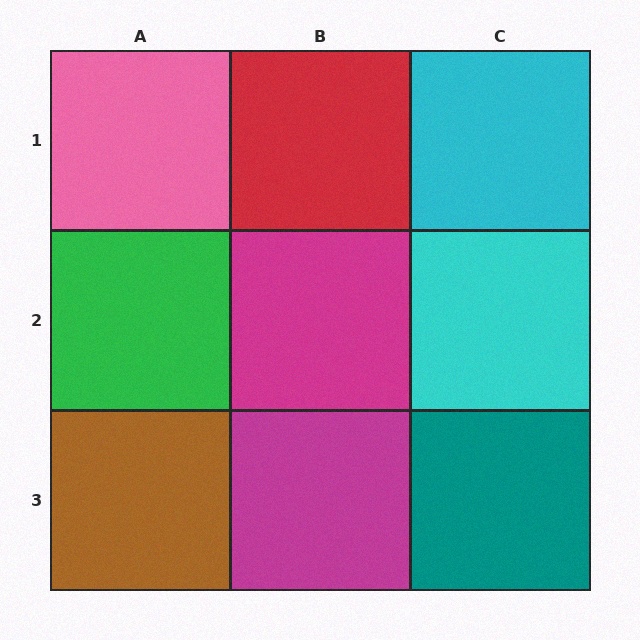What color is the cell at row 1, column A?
Pink.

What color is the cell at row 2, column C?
Cyan.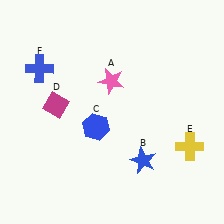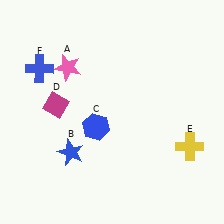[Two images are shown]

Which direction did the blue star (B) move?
The blue star (B) moved left.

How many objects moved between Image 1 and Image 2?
2 objects moved between the two images.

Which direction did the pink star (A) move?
The pink star (A) moved left.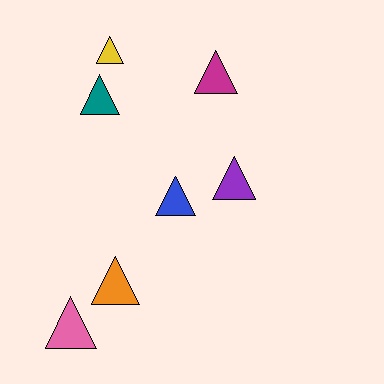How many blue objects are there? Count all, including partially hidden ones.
There is 1 blue object.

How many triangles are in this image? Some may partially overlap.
There are 7 triangles.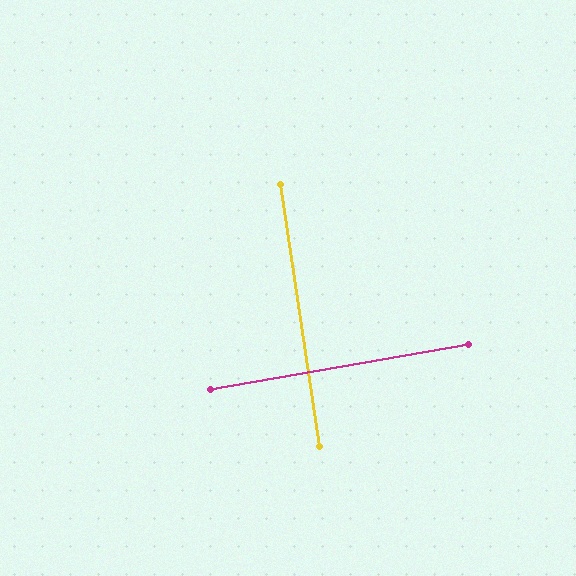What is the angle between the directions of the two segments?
Approximately 89 degrees.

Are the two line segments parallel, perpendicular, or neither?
Perpendicular — they meet at approximately 89°.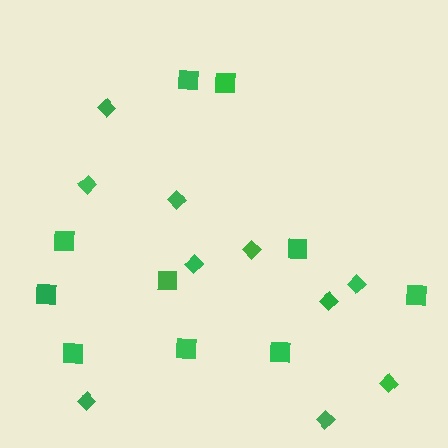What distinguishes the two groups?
There are 2 groups: one group of squares (10) and one group of diamonds (10).